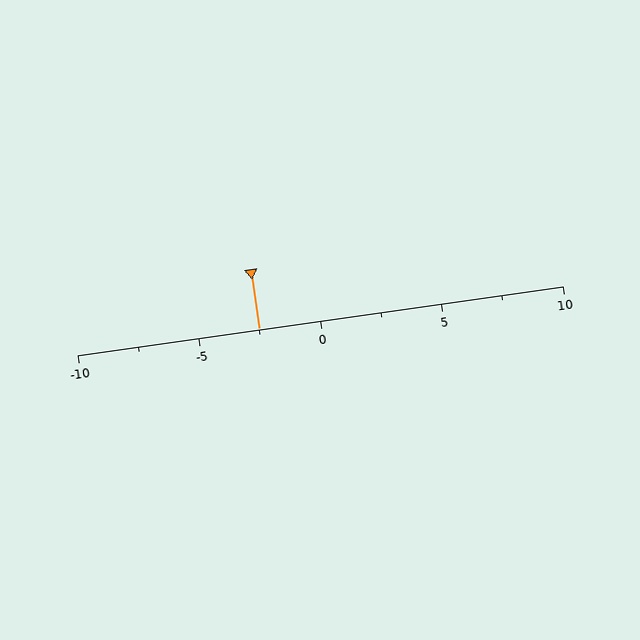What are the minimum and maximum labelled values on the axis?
The axis runs from -10 to 10.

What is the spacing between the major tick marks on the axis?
The major ticks are spaced 5 apart.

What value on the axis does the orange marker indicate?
The marker indicates approximately -2.5.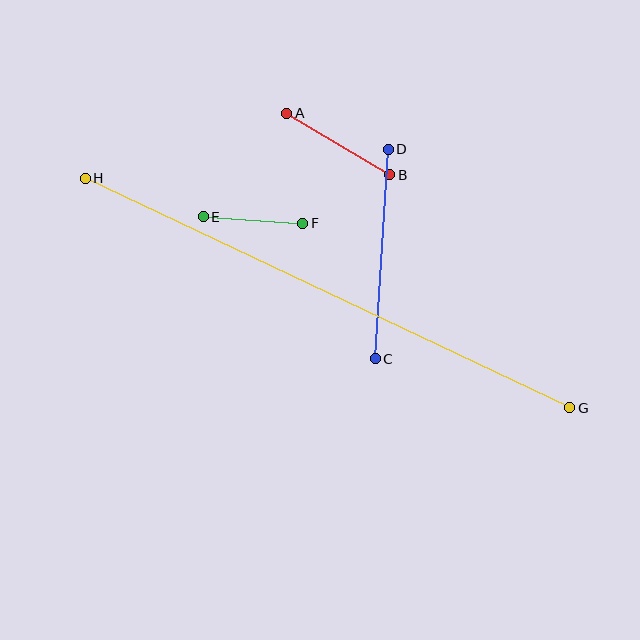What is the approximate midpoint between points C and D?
The midpoint is at approximately (382, 254) pixels.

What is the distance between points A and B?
The distance is approximately 120 pixels.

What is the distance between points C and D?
The distance is approximately 210 pixels.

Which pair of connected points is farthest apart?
Points G and H are farthest apart.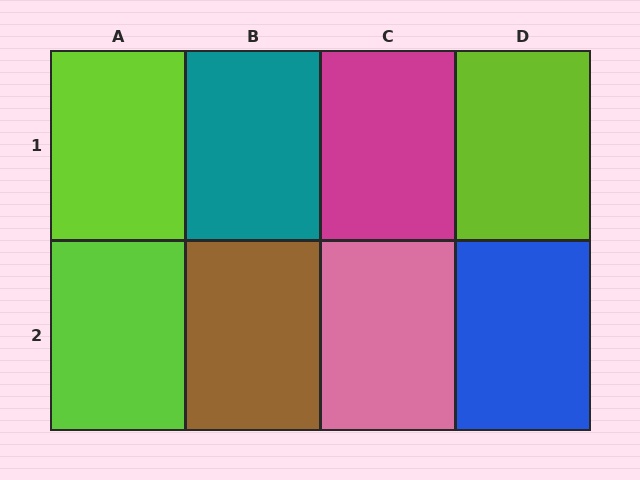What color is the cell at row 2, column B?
Brown.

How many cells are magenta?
1 cell is magenta.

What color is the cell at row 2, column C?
Pink.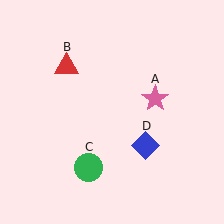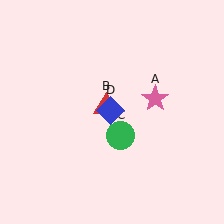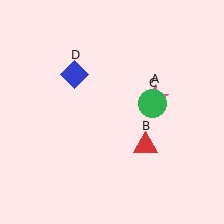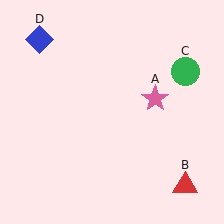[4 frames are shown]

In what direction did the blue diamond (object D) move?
The blue diamond (object D) moved up and to the left.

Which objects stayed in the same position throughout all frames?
Pink star (object A) remained stationary.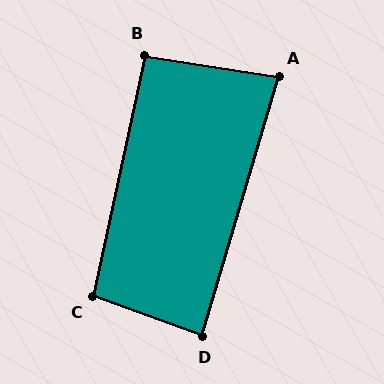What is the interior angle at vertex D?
Approximately 87 degrees (approximately right).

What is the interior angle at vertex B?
Approximately 93 degrees (approximately right).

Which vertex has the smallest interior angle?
A, at approximately 83 degrees.